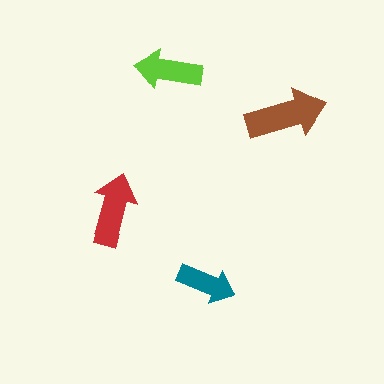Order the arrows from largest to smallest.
the brown one, the red one, the lime one, the teal one.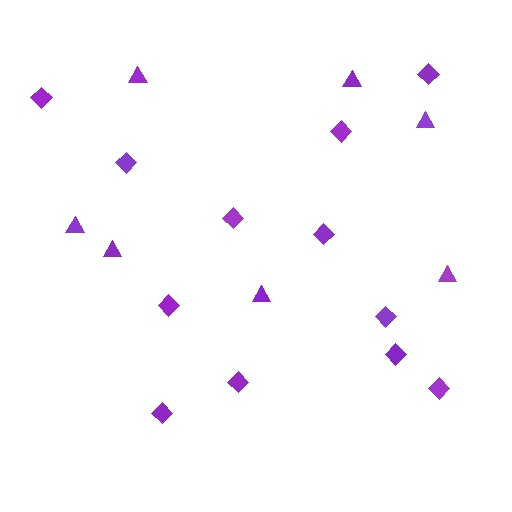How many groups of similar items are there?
There are 2 groups: one group of triangles (7) and one group of diamonds (12).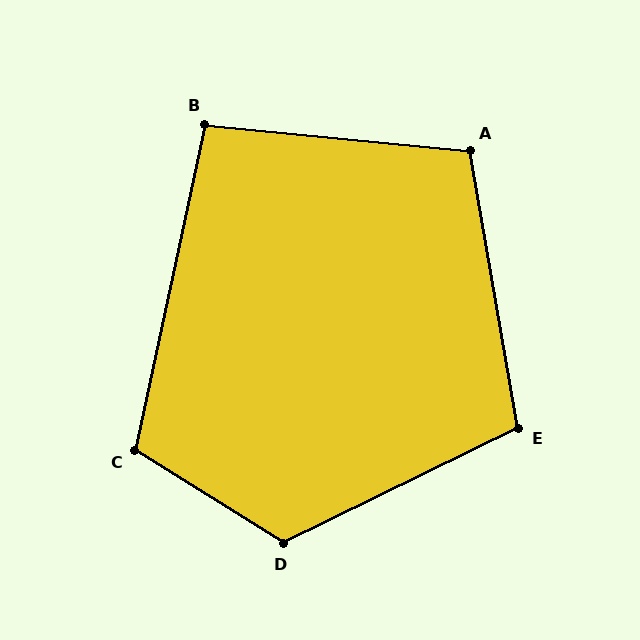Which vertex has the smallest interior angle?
B, at approximately 97 degrees.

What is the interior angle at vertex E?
Approximately 106 degrees (obtuse).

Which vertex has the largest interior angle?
D, at approximately 122 degrees.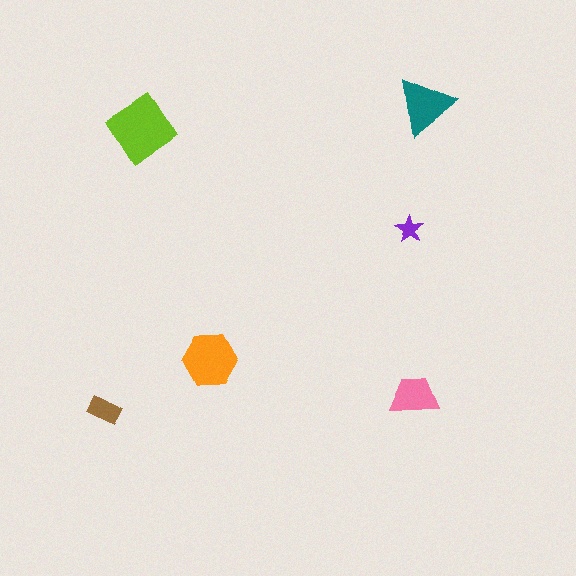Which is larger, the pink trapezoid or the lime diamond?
The lime diamond.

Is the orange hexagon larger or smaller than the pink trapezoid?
Larger.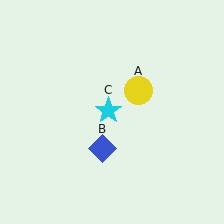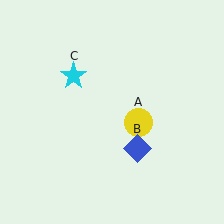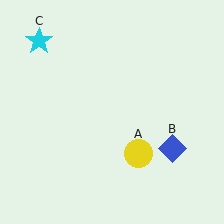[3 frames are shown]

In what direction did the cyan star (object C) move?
The cyan star (object C) moved up and to the left.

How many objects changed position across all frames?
3 objects changed position: yellow circle (object A), blue diamond (object B), cyan star (object C).